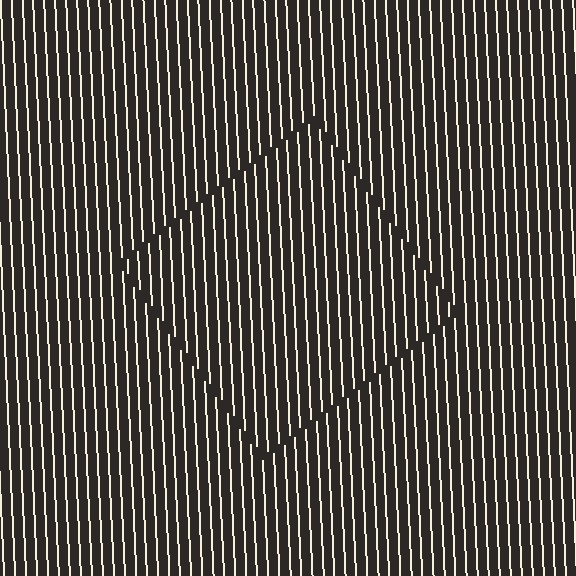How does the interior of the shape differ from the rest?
The interior of the shape contains the same grating, shifted by half a period — the contour is defined by the phase discontinuity where line-ends from the inner and outer gratings abut.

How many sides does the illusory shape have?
4 sides — the line-ends trace a square.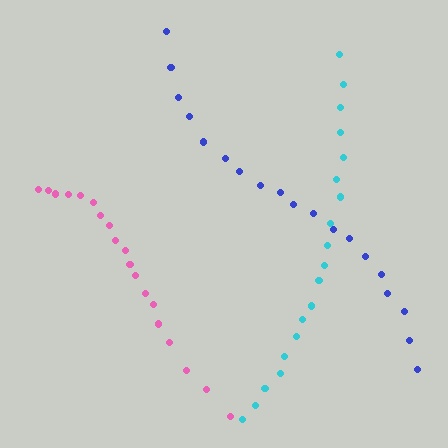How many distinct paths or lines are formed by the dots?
There are 3 distinct paths.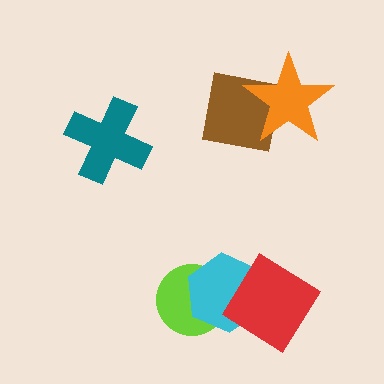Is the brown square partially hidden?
Yes, it is partially covered by another shape.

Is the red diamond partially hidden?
No, no other shape covers it.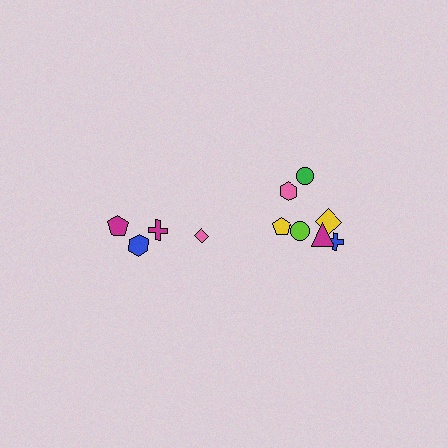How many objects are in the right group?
There are 7 objects.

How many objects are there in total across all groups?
There are 11 objects.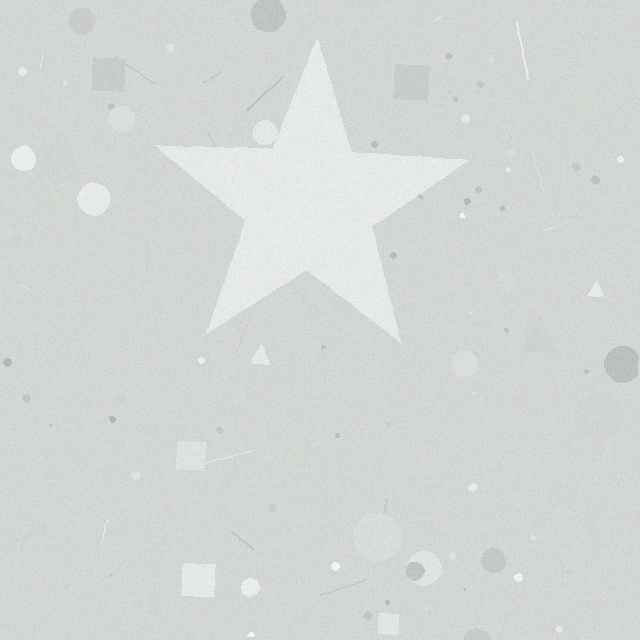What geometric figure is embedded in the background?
A star is embedded in the background.